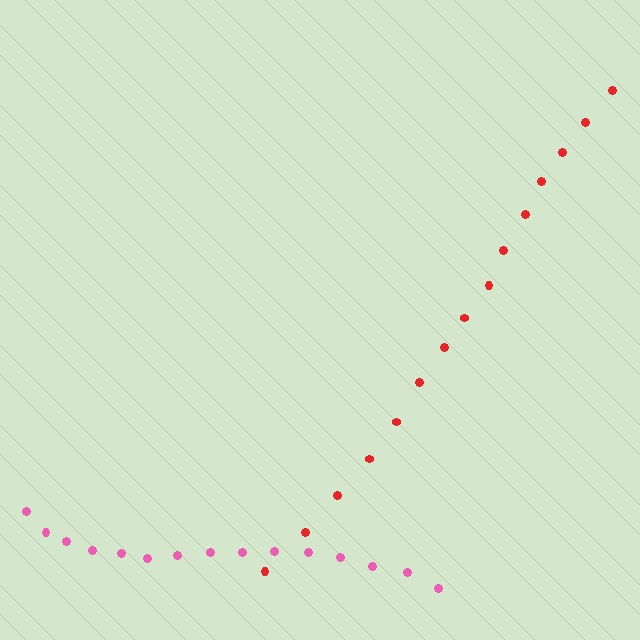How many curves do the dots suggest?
There are 2 distinct paths.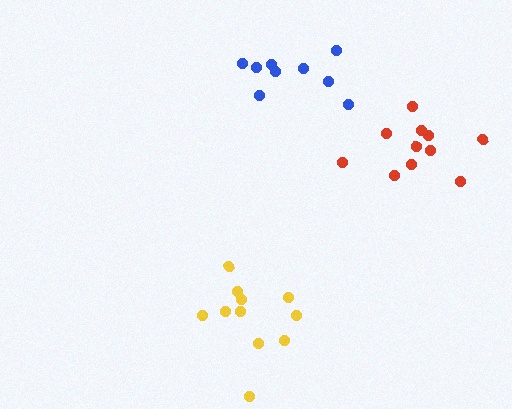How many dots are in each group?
Group 1: 11 dots, Group 2: 9 dots, Group 3: 11 dots (31 total).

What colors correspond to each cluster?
The clusters are colored: red, blue, yellow.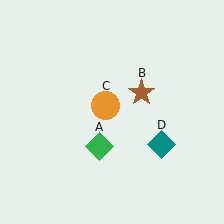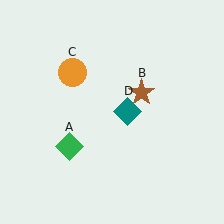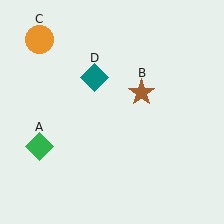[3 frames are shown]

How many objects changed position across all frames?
3 objects changed position: green diamond (object A), orange circle (object C), teal diamond (object D).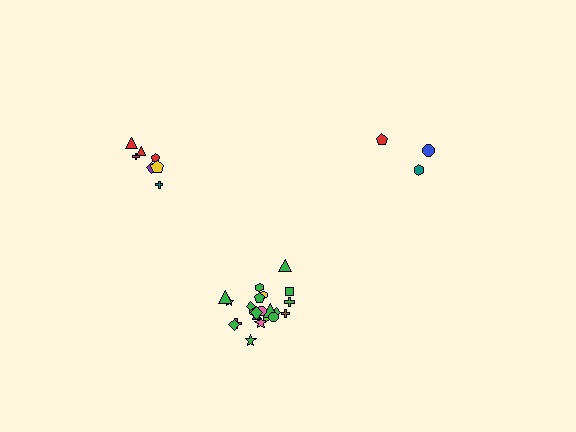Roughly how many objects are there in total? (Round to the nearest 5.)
Roughly 30 objects in total.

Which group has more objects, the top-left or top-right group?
The top-left group.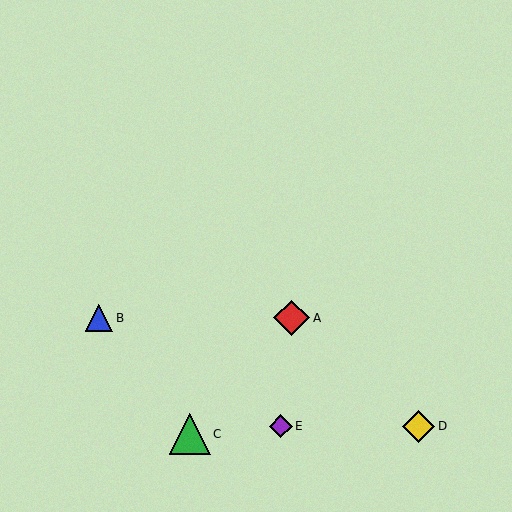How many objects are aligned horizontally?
2 objects (A, B) are aligned horizontally.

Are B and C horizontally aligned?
No, B is at y≈318 and C is at y≈434.